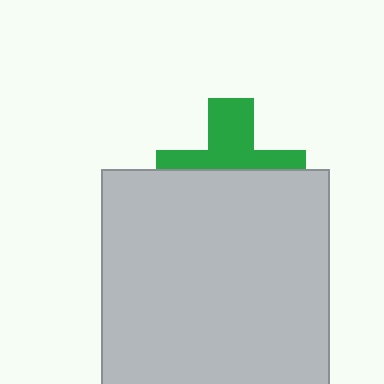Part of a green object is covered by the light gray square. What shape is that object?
It is a cross.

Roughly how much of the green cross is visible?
About half of it is visible (roughly 46%).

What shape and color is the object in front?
The object in front is a light gray square.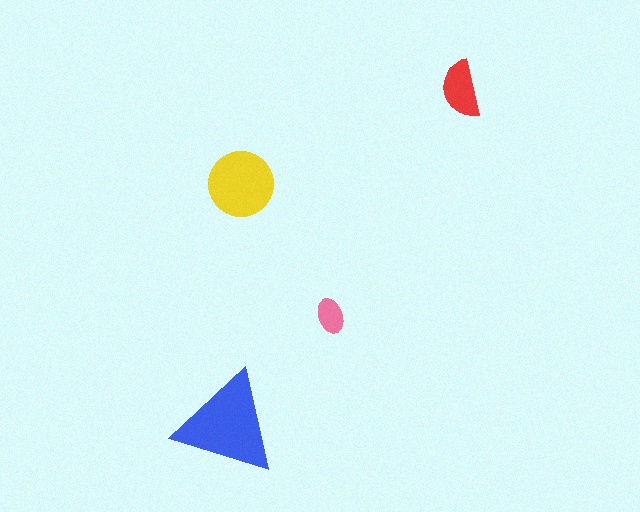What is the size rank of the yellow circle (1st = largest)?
2nd.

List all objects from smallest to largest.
The pink ellipse, the red semicircle, the yellow circle, the blue triangle.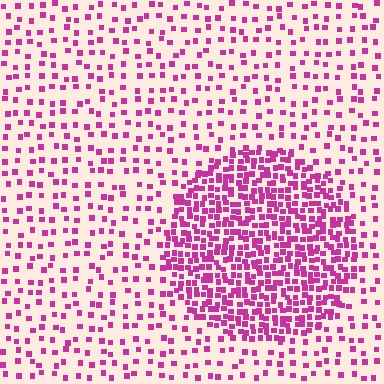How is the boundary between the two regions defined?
The boundary is defined by a change in element density (approximately 2.8x ratio). All elements are the same color, size, and shape.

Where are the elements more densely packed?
The elements are more densely packed inside the circle boundary.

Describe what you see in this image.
The image contains small magenta elements arranged at two different densities. A circle-shaped region is visible where the elements are more densely packed than the surrounding area.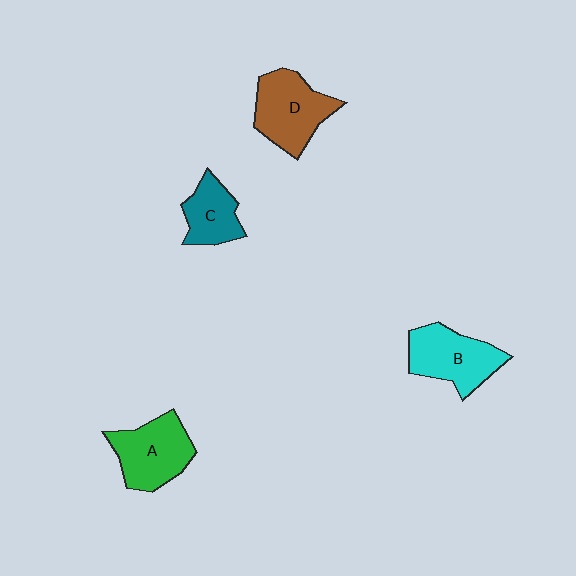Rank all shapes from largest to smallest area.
From largest to smallest: D (brown), B (cyan), A (green), C (teal).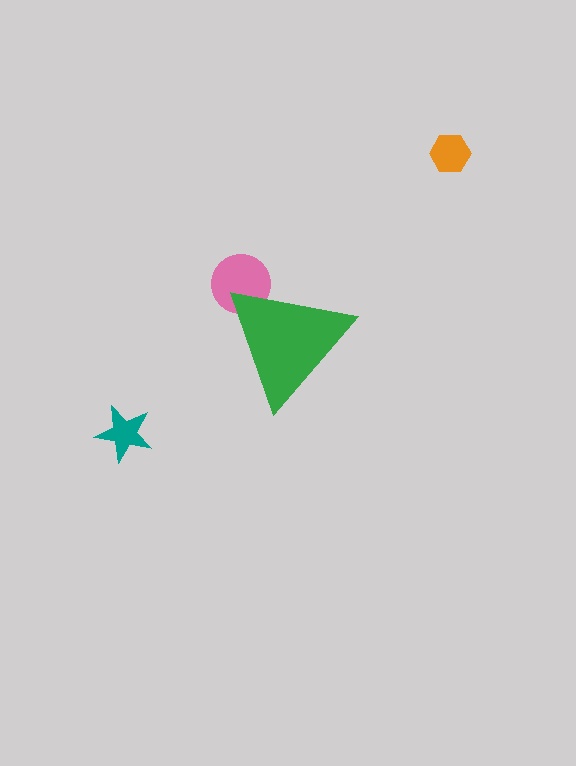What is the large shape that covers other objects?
A green triangle.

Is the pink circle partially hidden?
Yes, the pink circle is partially hidden behind the green triangle.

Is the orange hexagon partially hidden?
No, the orange hexagon is fully visible.